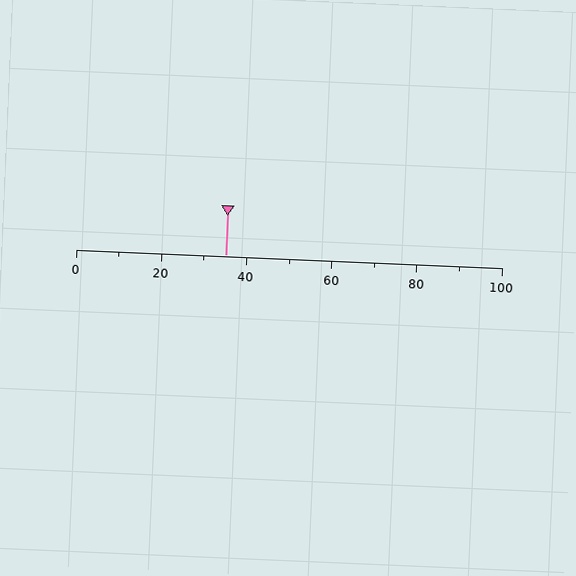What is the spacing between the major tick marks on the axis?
The major ticks are spaced 20 apart.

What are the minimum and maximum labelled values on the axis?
The axis runs from 0 to 100.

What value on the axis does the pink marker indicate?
The marker indicates approximately 35.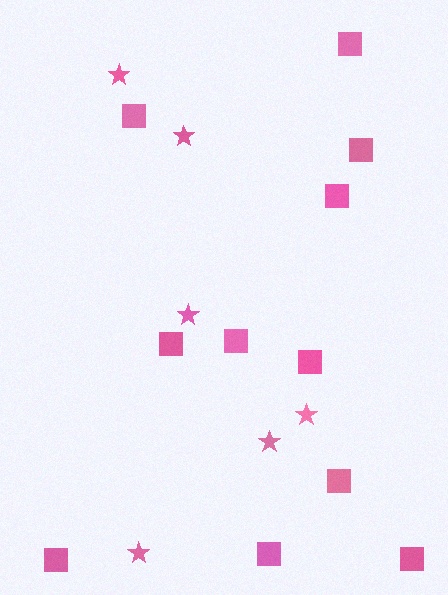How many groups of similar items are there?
There are 2 groups: one group of stars (6) and one group of squares (11).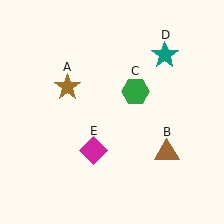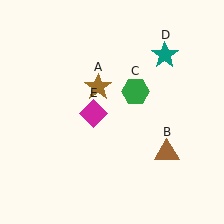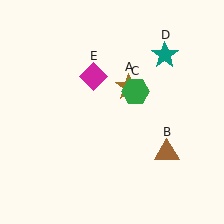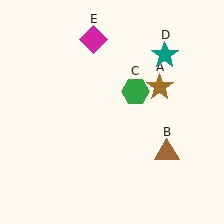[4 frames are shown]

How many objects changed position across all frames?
2 objects changed position: brown star (object A), magenta diamond (object E).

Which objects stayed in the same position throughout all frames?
Brown triangle (object B) and green hexagon (object C) and teal star (object D) remained stationary.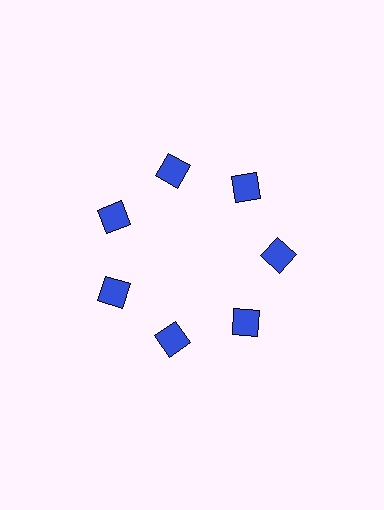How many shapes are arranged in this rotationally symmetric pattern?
There are 7 shapes, arranged in 7 groups of 1.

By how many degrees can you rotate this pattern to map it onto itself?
The pattern maps onto itself every 51 degrees of rotation.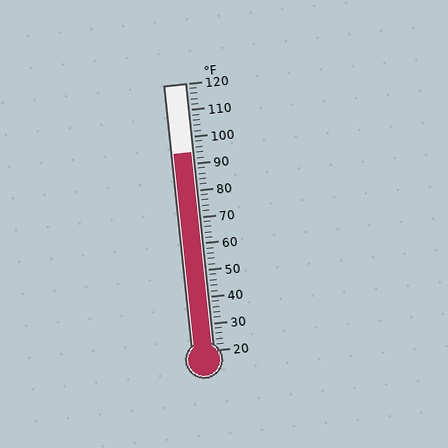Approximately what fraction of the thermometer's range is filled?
The thermometer is filled to approximately 75% of its range.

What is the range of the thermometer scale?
The thermometer scale ranges from 20°F to 120°F.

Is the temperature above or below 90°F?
The temperature is above 90°F.